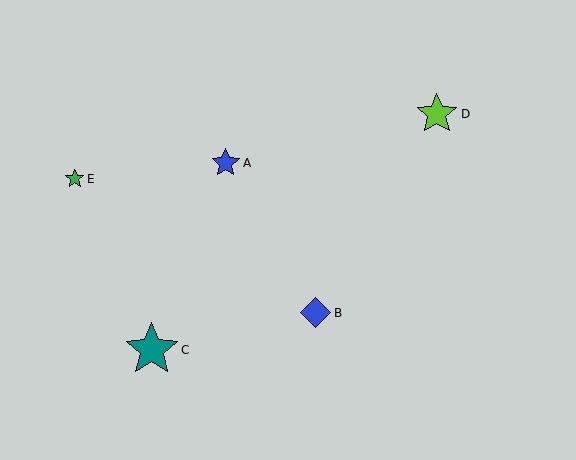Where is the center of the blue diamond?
The center of the blue diamond is at (316, 313).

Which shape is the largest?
The teal star (labeled C) is the largest.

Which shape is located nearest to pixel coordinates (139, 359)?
The teal star (labeled C) at (152, 350) is nearest to that location.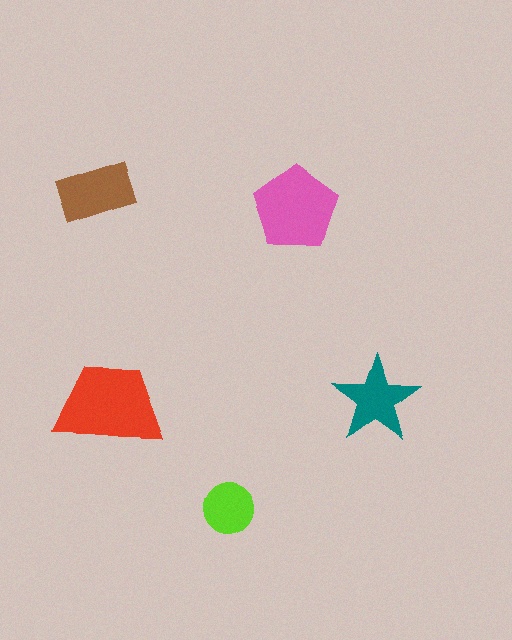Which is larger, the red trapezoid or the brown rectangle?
The red trapezoid.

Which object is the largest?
The red trapezoid.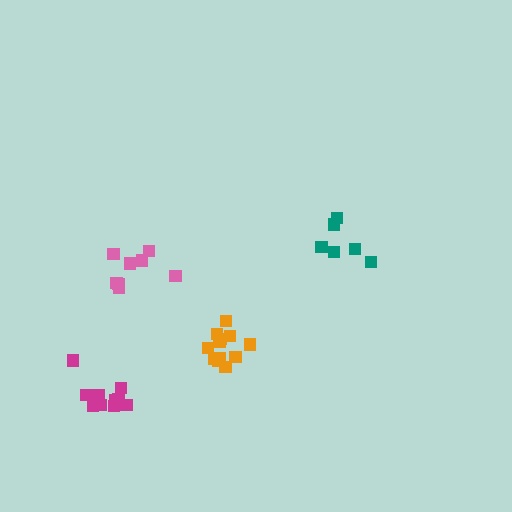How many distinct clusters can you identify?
There are 4 distinct clusters.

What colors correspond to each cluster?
The clusters are colored: magenta, teal, orange, pink.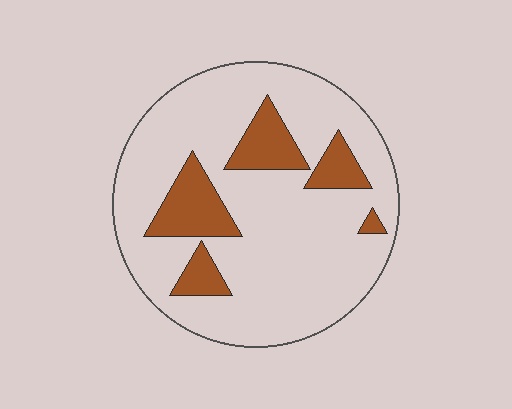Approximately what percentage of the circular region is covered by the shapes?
Approximately 20%.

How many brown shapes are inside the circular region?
5.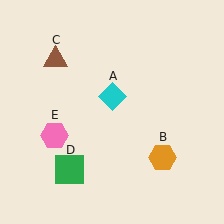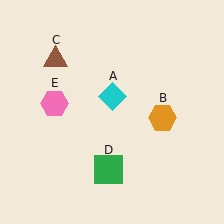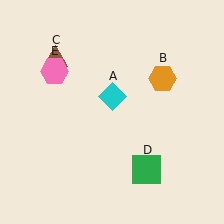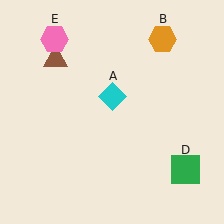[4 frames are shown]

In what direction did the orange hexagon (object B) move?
The orange hexagon (object B) moved up.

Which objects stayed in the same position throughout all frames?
Cyan diamond (object A) and brown triangle (object C) remained stationary.